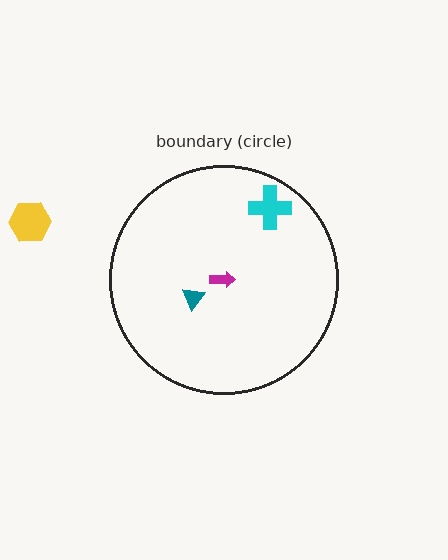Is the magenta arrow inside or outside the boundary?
Inside.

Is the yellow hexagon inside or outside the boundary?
Outside.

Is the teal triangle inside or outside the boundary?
Inside.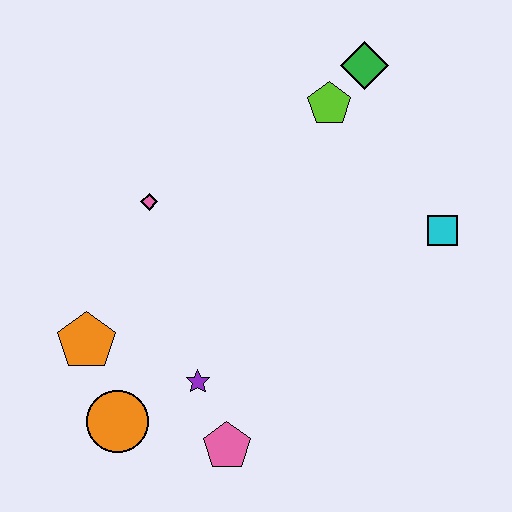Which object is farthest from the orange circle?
The green diamond is farthest from the orange circle.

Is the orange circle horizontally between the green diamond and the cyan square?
No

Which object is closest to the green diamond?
The lime pentagon is closest to the green diamond.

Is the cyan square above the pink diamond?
No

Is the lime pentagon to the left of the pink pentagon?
No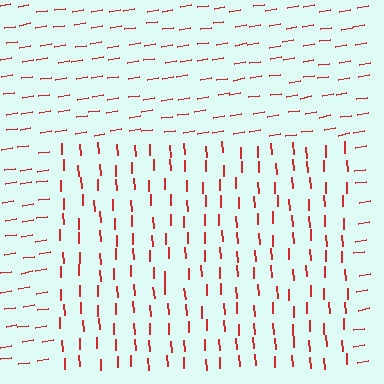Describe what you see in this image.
The image is filled with small red line segments. A rectangle region in the image has lines oriented differently from the surrounding lines, creating a visible texture boundary.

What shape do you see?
I see a rectangle.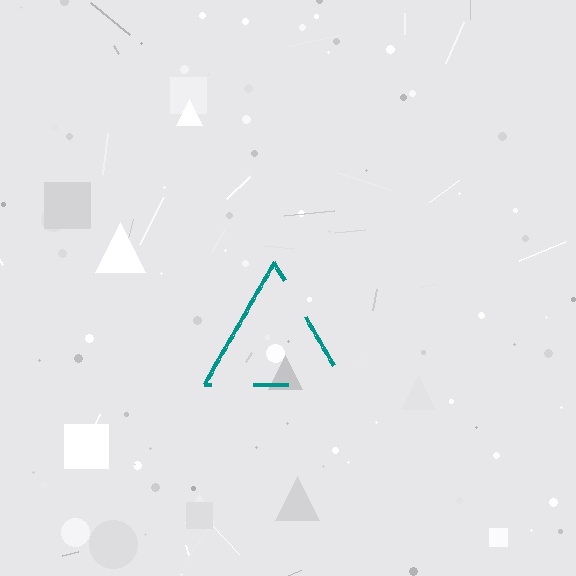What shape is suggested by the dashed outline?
The dashed outline suggests a triangle.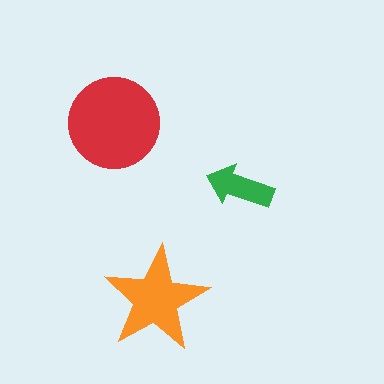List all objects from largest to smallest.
The red circle, the orange star, the green arrow.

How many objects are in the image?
There are 3 objects in the image.